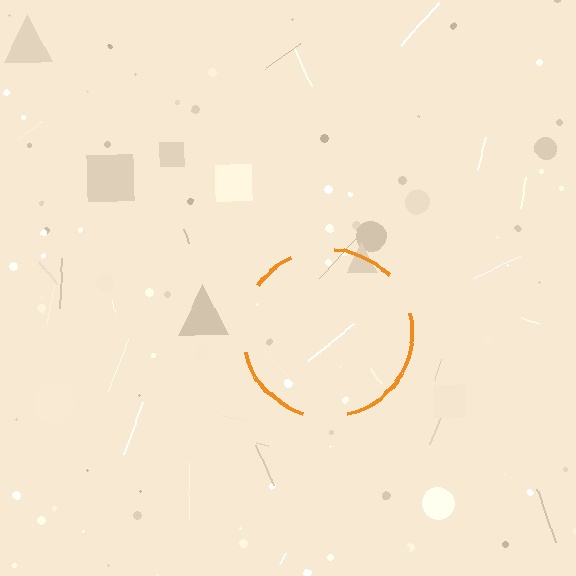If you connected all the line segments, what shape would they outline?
They would outline a circle.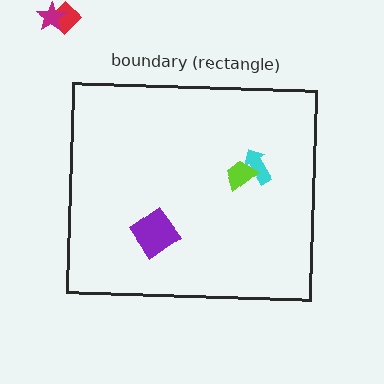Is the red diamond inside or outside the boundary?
Outside.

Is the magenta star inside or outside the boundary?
Outside.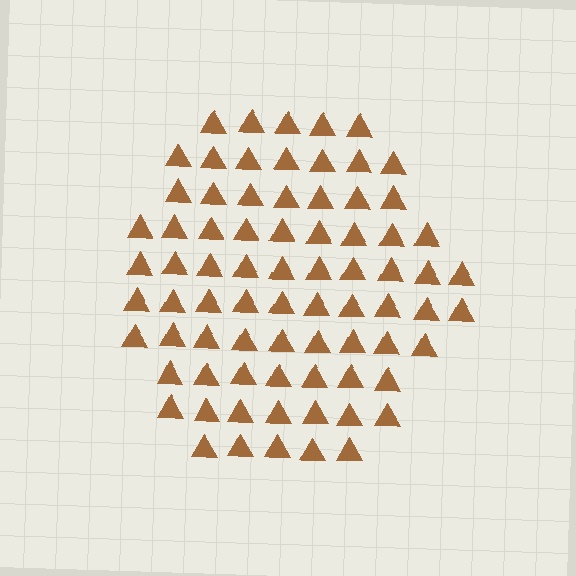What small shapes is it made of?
It is made of small triangles.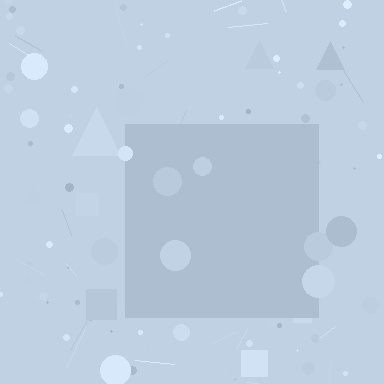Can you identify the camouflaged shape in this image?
The camouflaged shape is a square.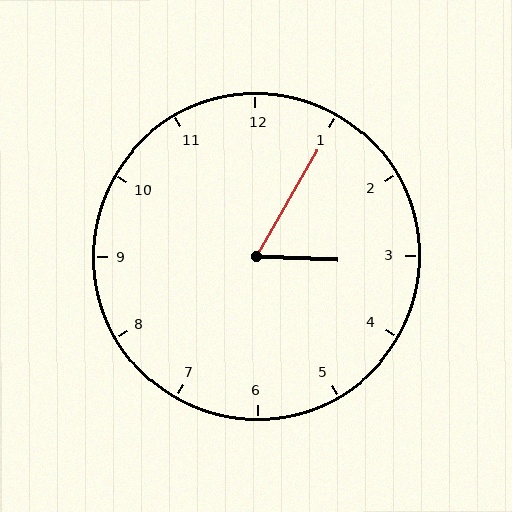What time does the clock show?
3:05.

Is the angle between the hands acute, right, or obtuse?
It is acute.